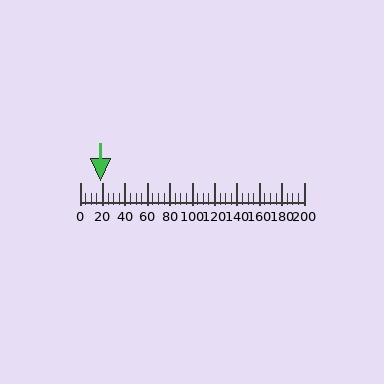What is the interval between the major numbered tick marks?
The major tick marks are spaced 20 units apart.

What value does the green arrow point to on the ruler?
The green arrow points to approximately 18.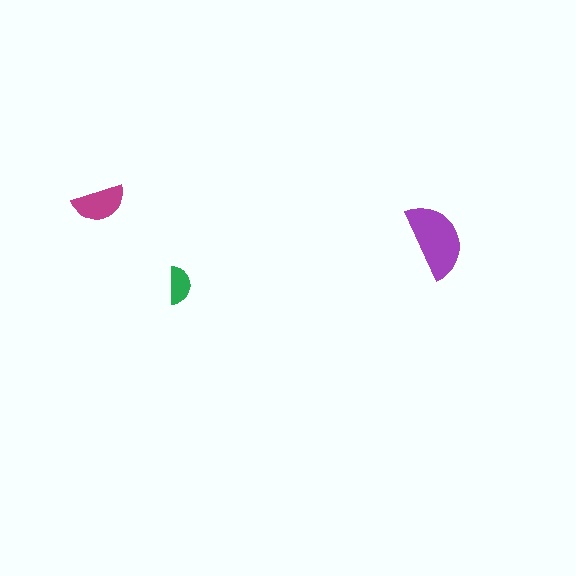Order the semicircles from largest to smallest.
the purple one, the magenta one, the green one.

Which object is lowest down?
The green semicircle is bottommost.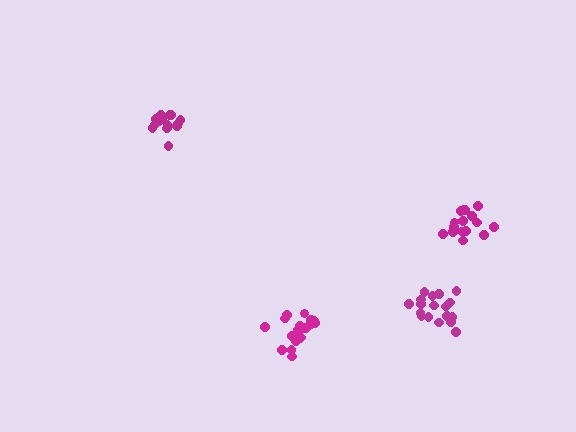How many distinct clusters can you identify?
There are 4 distinct clusters.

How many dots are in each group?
Group 1: 18 dots, Group 2: 16 dots, Group 3: 20 dots, Group 4: 14 dots (68 total).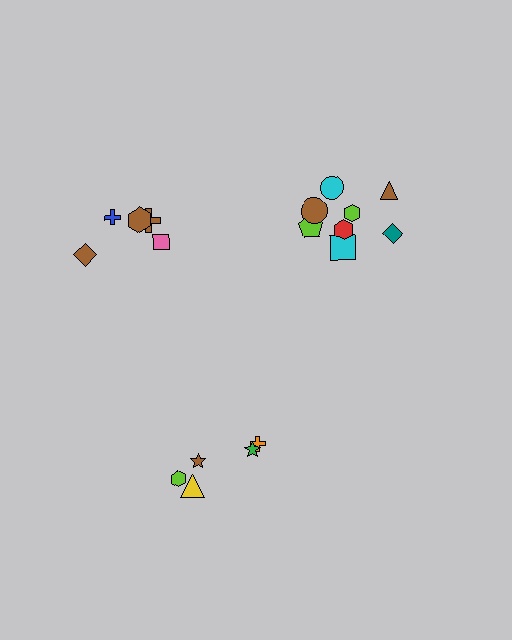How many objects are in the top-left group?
There are 5 objects.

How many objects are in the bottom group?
There are 5 objects.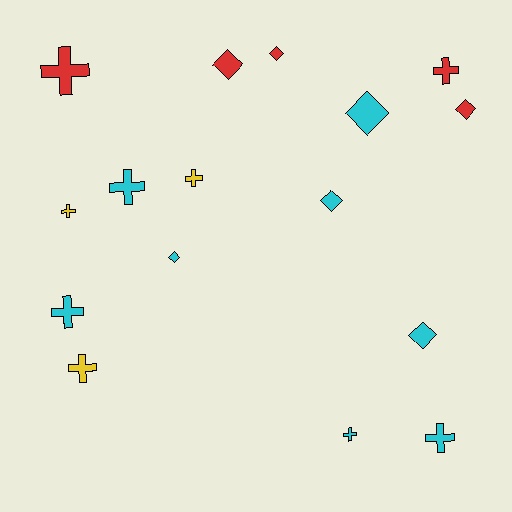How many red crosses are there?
There are 2 red crosses.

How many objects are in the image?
There are 16 objects.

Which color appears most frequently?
Cyan, with 8 objects.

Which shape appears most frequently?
Cross, with 9 objects.